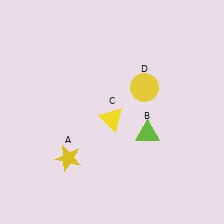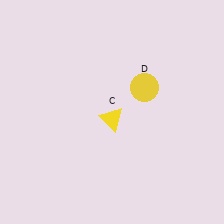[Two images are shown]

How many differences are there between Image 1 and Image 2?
There are 2 differences between the two images.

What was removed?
The lime triangle (B), the yellow star (A) were removed in Image 2.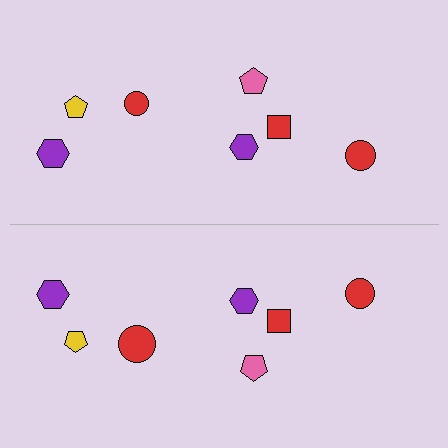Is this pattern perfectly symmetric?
No, the pattern is not perfectly symmetric. The red circle on the bottom side has a different size than its mirror counterpart.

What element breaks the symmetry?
The red circle on the bottom side has a different size than its mirror counterpart.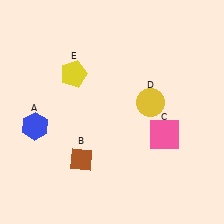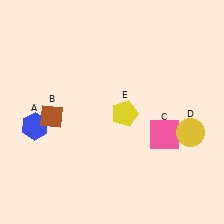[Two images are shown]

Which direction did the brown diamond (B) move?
The brown diamond (B) moved up.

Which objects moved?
The objects that moved are: the brown diamond (B), the yellow circle (D), the yellow pentagon (E).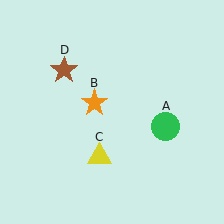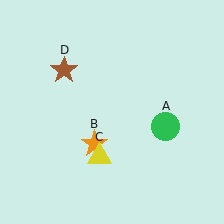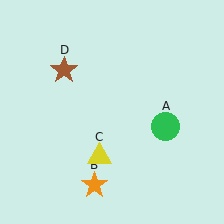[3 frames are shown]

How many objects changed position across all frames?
1 object changed position: orange star (object B).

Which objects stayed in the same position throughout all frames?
Green circle (object A) and yellow triangle (object C) and brown star (object D) remained stationary.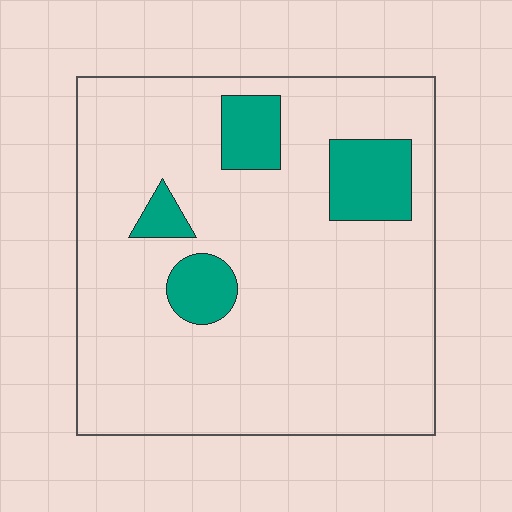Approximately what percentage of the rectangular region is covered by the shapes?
Approximately 15%.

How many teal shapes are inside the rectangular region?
4.